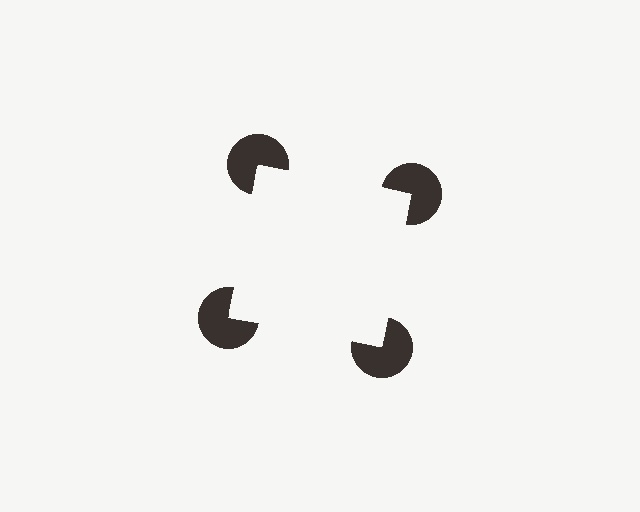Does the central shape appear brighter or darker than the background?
It typically appears slightly brighter than the background, even though no actual brightness change is drawn.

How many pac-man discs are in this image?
There are 4 — one at each vertex of the illusory square.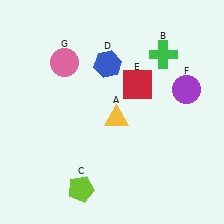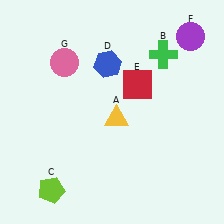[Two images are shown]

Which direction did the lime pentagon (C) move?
The lime pentagon (C) moved left.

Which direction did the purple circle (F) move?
The purple circle (F) moved up.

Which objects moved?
The objects that moved are: the lime pentagon (C), the purple circle (F).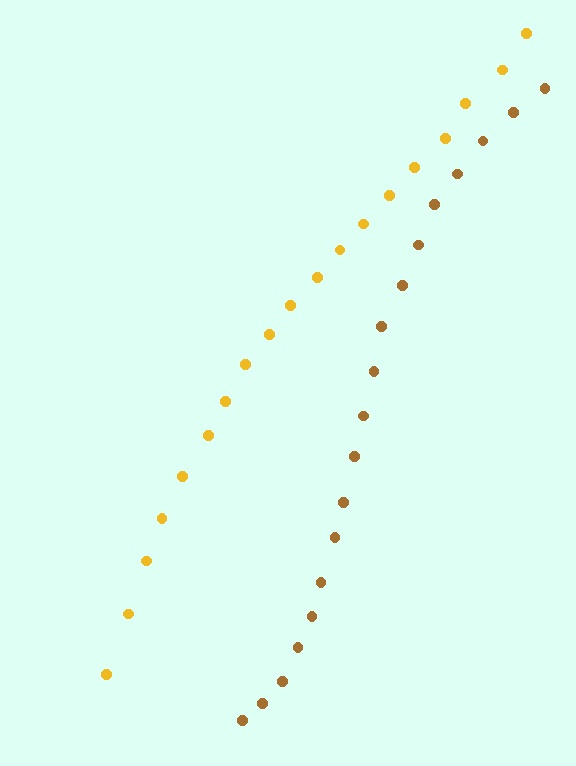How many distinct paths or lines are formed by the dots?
There are 2 distinct paths.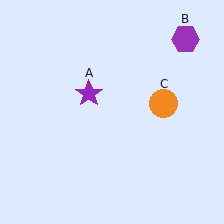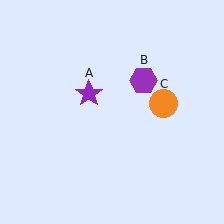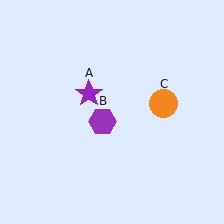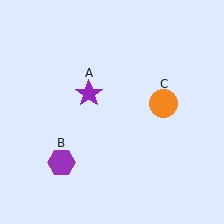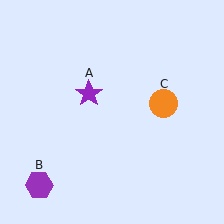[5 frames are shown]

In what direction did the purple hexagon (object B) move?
The purple hexagon (object B) moved down and to the left.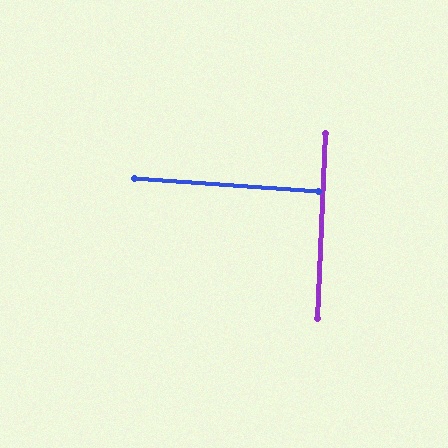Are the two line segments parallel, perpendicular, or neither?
Perpendicular — they meet at approximately 88°.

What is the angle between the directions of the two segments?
Approximately 88 degrees.